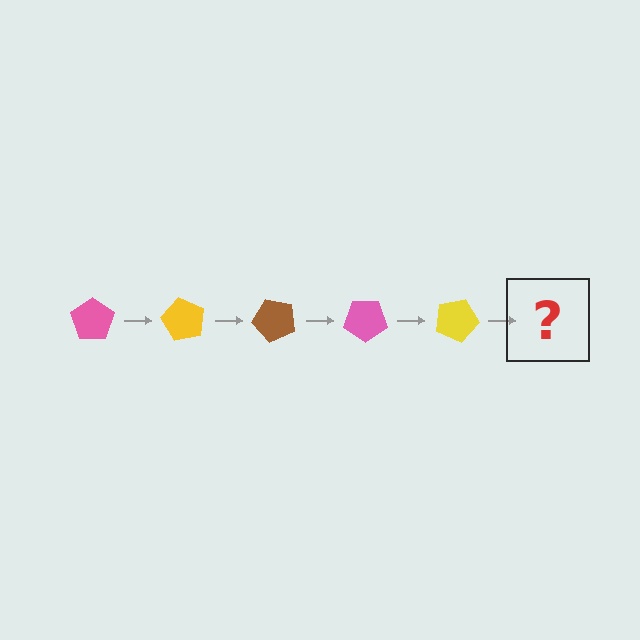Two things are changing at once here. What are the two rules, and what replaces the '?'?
The two rules are that it rotates 60 degrees each step and the color cycles through pink, yellow, and brown. The '?' should be a brown pentagon, rotated 300 degrees from the start.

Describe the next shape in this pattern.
It should be a brown pentagon, rotated 300 degrees from the start.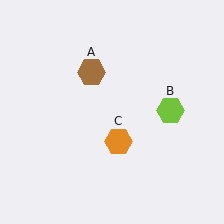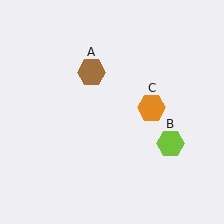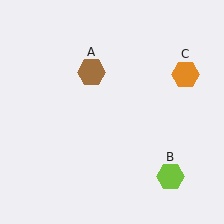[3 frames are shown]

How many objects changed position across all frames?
2 objects changed position: lime hexagon (object B), orange hexagon (object C).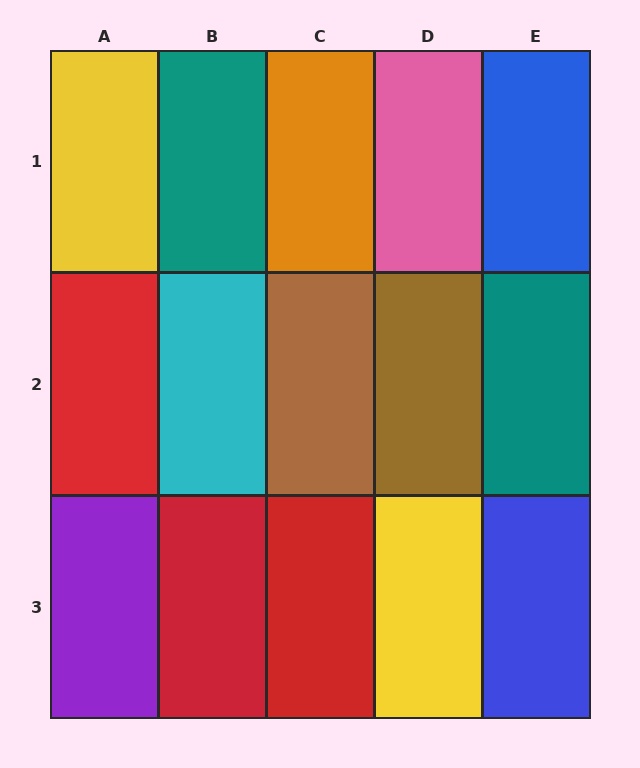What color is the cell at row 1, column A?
Yellow.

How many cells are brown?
2 cells are brown.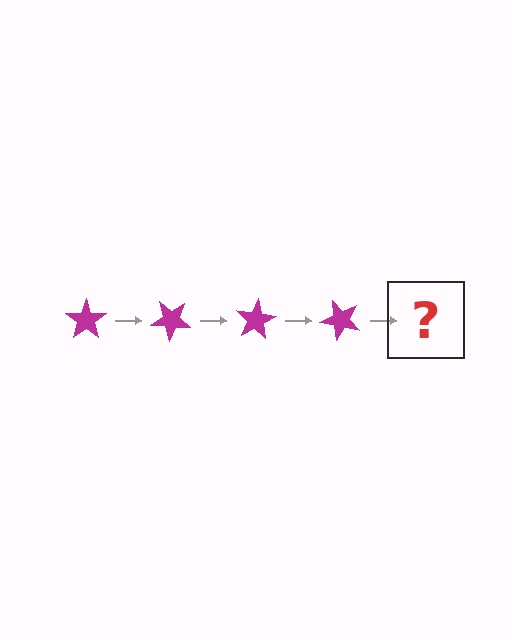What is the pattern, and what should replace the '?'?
The pattern is that the star rotates 40 degrees each step. The '?' should be a magenta star rotated 160 degrees.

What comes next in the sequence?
The next element should be a magenta star rotated 160 degrees.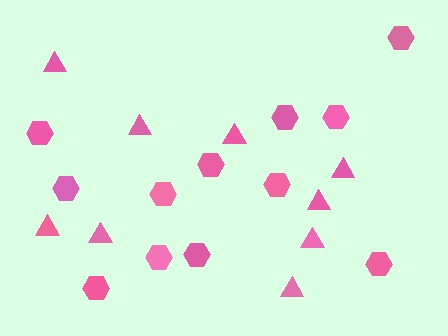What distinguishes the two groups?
There are 2 groups: one group of hexagons (12) and one group of triangles (9).